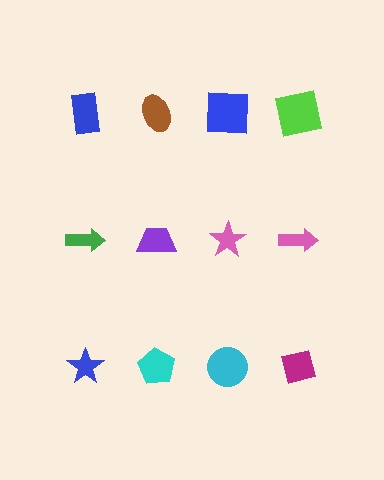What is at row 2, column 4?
A pink arrow.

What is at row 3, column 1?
A blue star.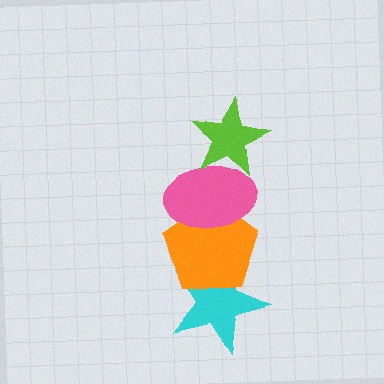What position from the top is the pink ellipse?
The pink ellipse is 2nd from the top.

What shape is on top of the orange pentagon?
The pink ellipse is on top of the orange pentagon.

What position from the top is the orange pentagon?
The orange pentagon is 3rd from the top.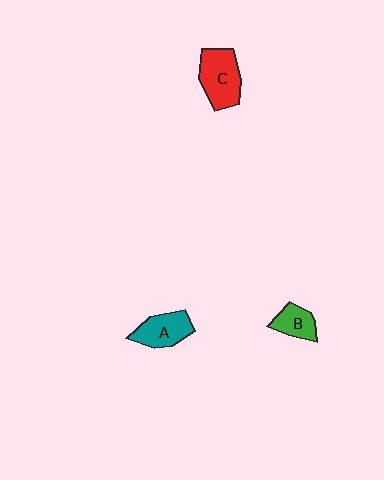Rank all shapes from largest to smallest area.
From largest to smallest: C (red), A (teal), B (green).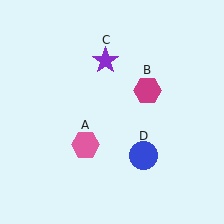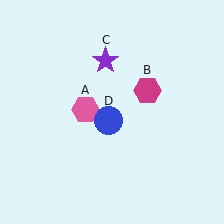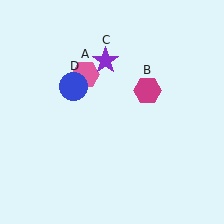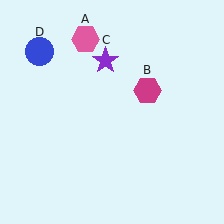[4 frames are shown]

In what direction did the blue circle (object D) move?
The blue circle (object D) moved up and to the left.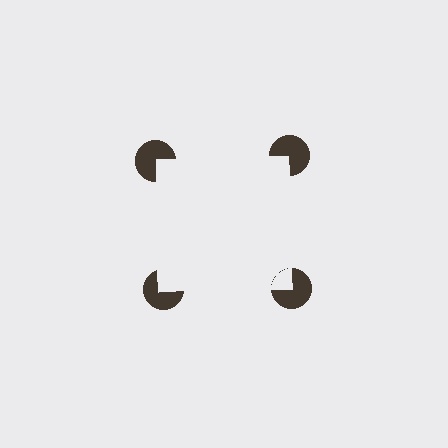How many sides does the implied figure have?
4 sides.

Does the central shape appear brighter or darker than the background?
It typically appears slightly brighter than the background, even though no actual brightness change is drawn.